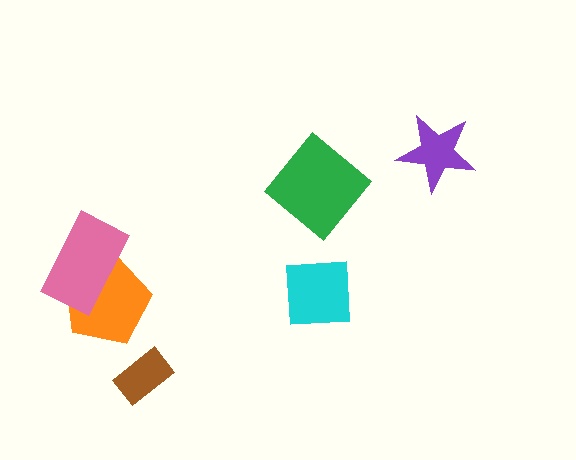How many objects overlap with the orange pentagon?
1 object overlaps with the orange pentagon.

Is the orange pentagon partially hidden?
Yes, it is partially covered by another shape.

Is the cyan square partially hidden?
No, no other shape covers it.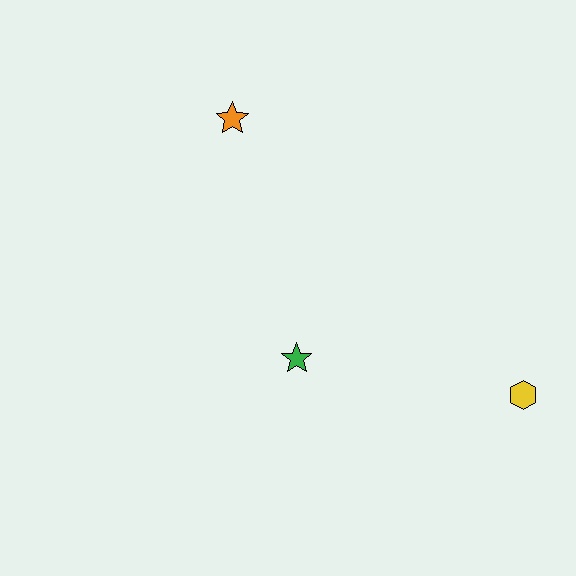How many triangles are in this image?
There are no triangles.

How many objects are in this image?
There are 3 objects.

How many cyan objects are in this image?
There are no cyan objects.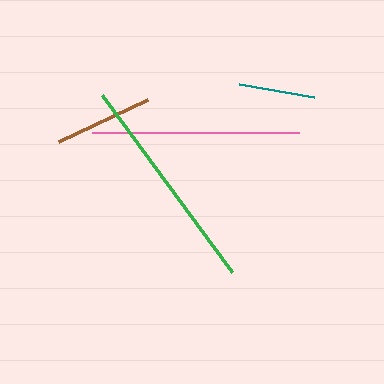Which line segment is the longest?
The green line is the longest at approximately 220 pixels.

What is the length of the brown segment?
The brown segment is approximately 98 pixels long.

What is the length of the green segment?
The green segment is approximately 220 pixels long.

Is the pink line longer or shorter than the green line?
The green line is longer than the pink line.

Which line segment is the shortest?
The teal line is the shortest at approximately 76 pixels.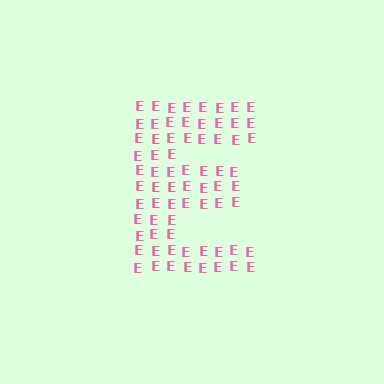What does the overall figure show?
The overall figure shows the letter E.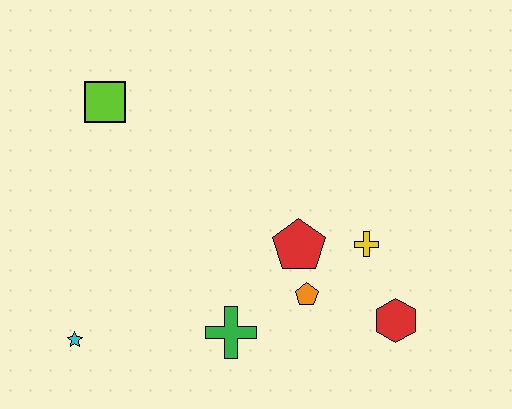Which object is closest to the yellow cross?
The red pentagon is closest to the yellow cross.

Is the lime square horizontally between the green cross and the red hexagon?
No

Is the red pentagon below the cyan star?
No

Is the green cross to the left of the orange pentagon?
Yes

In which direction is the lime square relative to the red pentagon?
The lime square is to the left of the red pentagon.